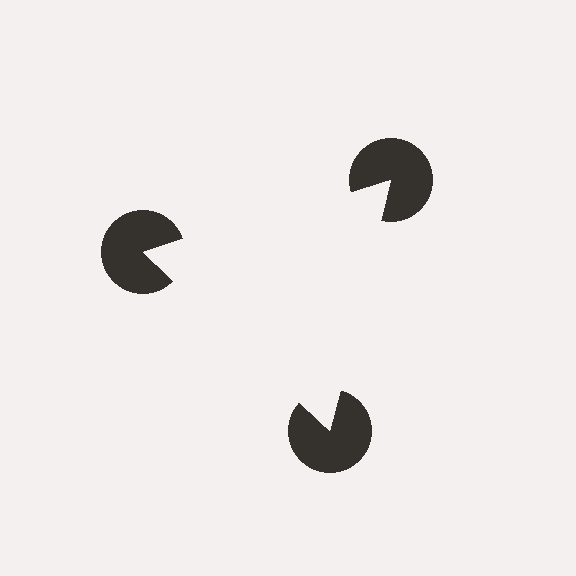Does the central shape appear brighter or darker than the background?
It typically appears slightly brighter than the background, even though no actual brightness change is drawn.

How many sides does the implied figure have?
3 sides.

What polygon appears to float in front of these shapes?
An illusory triangle — its edges are inferred from the aligned wedge cuts in the pac-man discs, not physically drawn.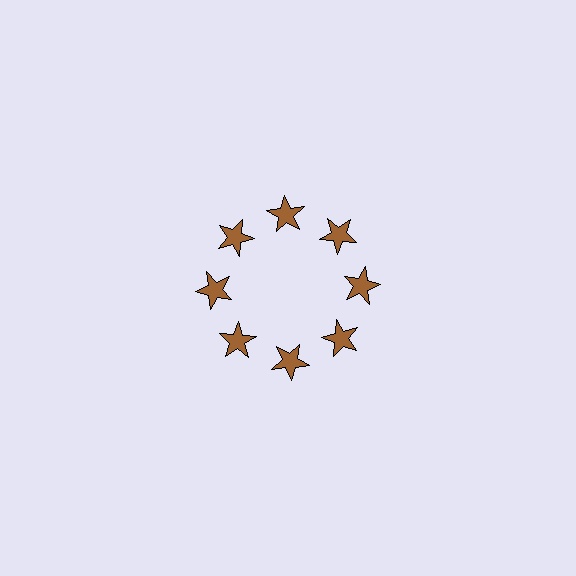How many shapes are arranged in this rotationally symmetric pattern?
There are 8 shapes, arranged in 8 groups of 1.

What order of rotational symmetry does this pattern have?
This pattern has 8-fold rotational symmetry.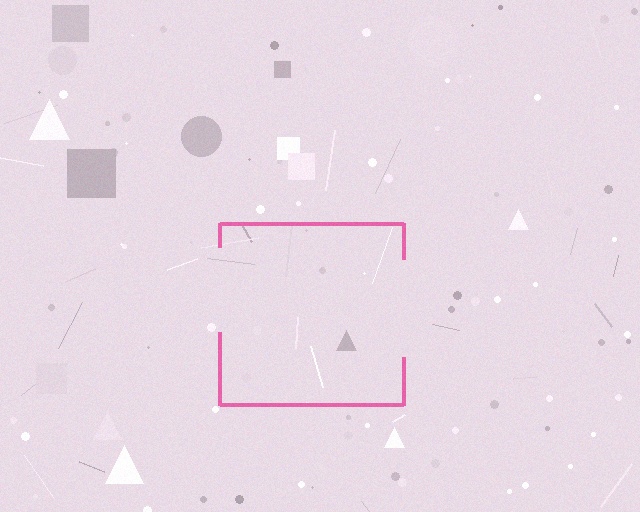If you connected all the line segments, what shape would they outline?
They would outline a square.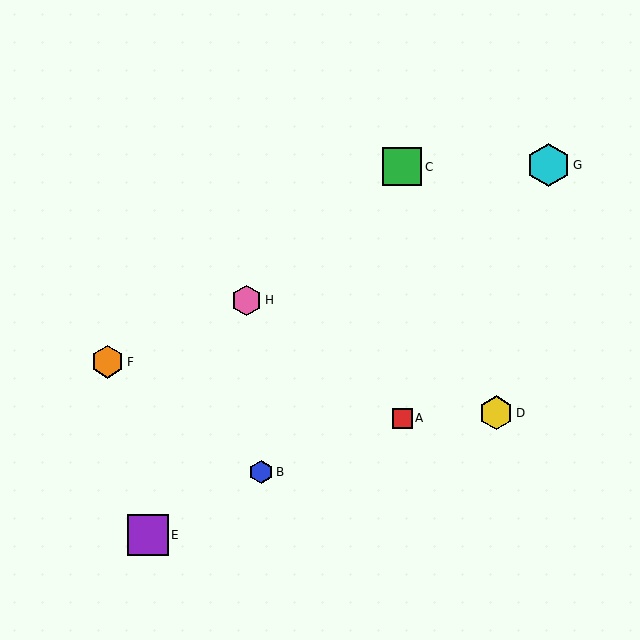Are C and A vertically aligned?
Yes, both are at x≈402.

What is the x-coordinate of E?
Object E is at x≈148.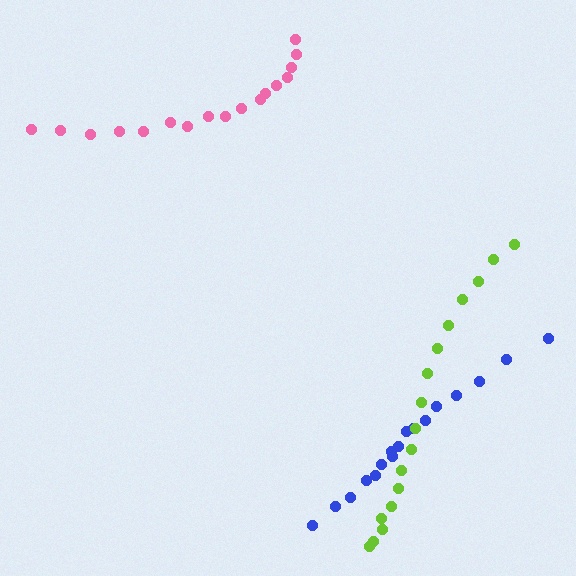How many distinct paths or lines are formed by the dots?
There are 3 distinct paths.